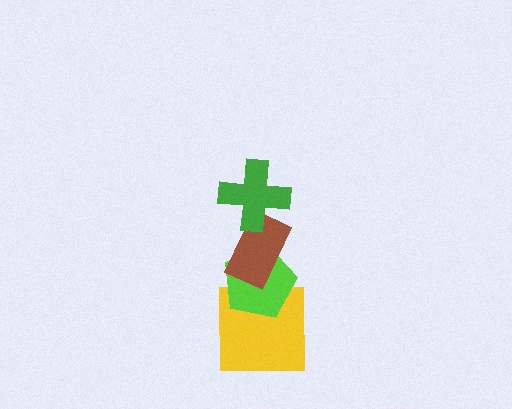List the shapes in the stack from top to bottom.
From top to bottom: the green cross, the brown rectangle, the lime pentagon, the yellow square.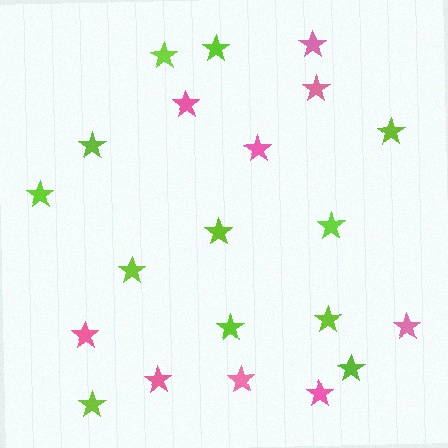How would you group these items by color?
There are 2 groups: one group of pink stars (9) and one group of lime stars (12).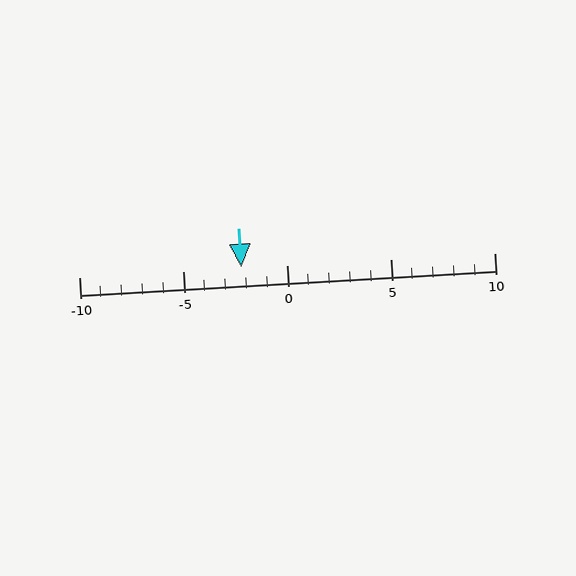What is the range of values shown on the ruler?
The ruler shows values from -10 to 10.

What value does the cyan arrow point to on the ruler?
The cyan arrow points to approximately -2.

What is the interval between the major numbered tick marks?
The major tick marks are spaced 5 units apart.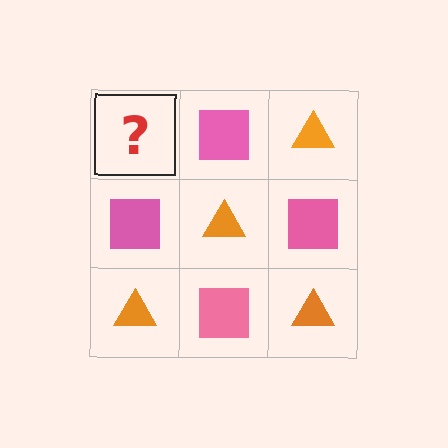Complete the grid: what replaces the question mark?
The question mark should be replaced with an orange triangle.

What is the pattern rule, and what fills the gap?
The rule is that it alternates orange triangle and pink square in a checkerboard pattern. The gap should be filled with an orange triangle.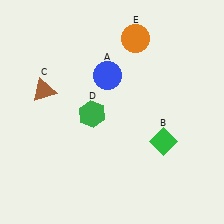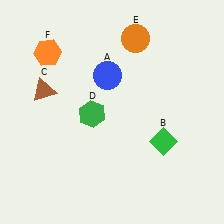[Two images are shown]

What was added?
An orange hexagon (F) was added in Image 2.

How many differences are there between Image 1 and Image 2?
There is 1 difference between the two images.